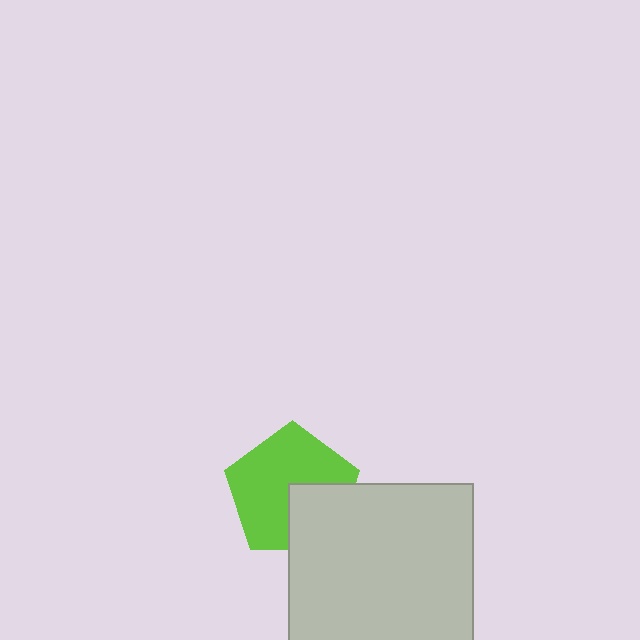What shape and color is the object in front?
The object in front is a light gray square.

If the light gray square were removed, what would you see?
You would see the complete lime pentagon.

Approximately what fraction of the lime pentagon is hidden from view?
Roughly 31% of the lime pentagon is hidden behind the light gray square.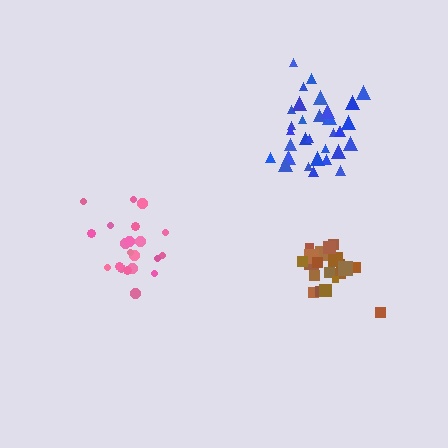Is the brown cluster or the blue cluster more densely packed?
Brown.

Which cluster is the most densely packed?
Brown.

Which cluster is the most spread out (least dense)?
Pink.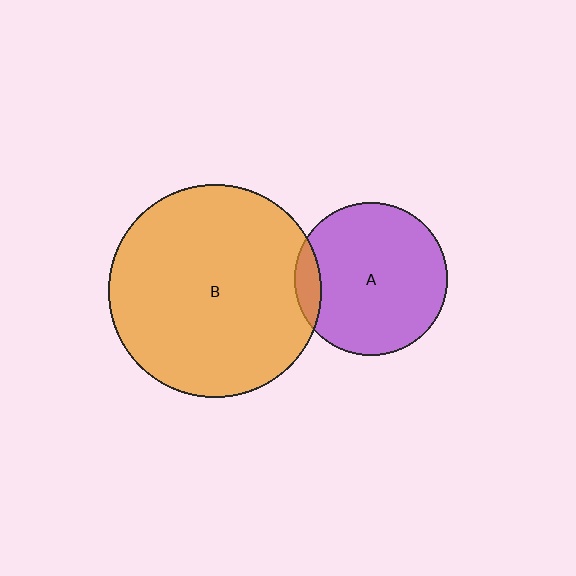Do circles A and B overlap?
Yes.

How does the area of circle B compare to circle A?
Approximately 1.9 times.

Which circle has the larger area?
Circle B (orange).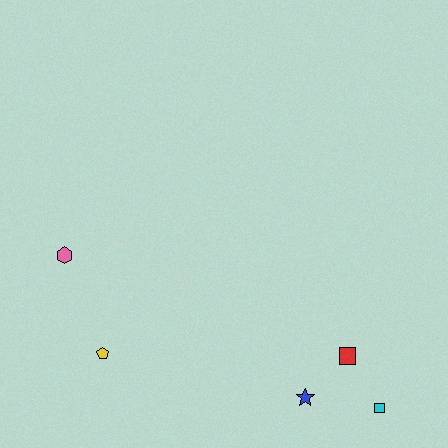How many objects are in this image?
There are 5 objects.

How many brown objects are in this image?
There are no brown objects.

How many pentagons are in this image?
There is 1 pentagon.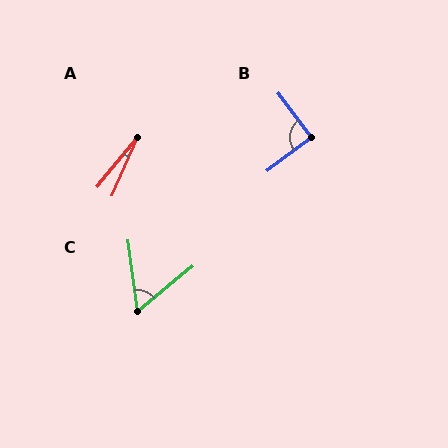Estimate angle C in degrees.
Approximately 58 degrees.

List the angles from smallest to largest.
A (16°), C (58°), B (90°).